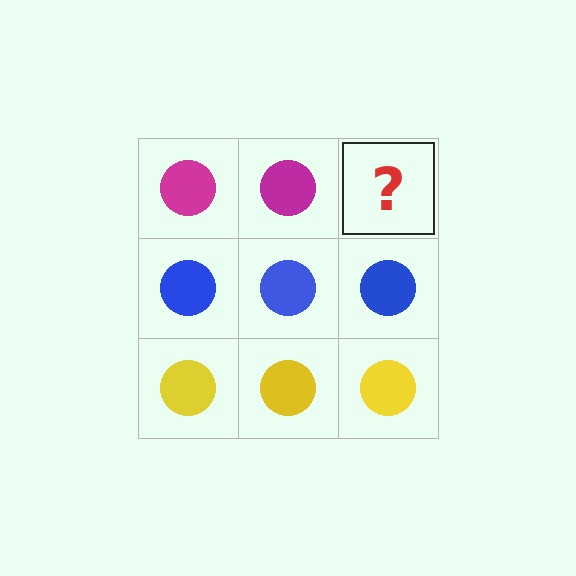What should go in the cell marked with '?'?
The missing cell should contain a magenta circle.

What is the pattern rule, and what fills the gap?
The rule is that each row has a consistent color. The gap should be filled with a magenta circle.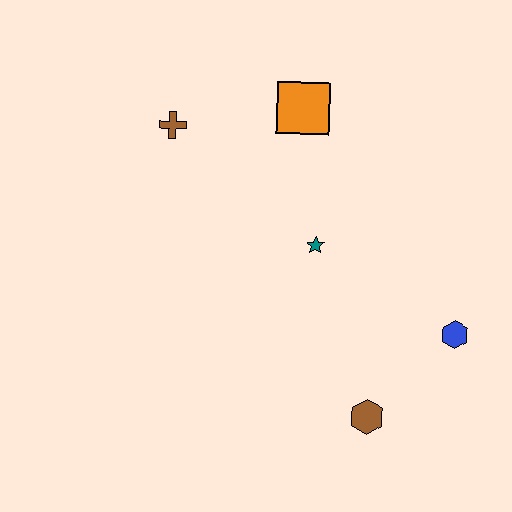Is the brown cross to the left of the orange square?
Yes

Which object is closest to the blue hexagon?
The brown hexagon is closest to the blue hexagon.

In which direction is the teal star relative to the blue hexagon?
The teal star is to the left of the blue hexagon.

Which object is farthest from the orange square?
The brown hexagon is farthest from the orange square.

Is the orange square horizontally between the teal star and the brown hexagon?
No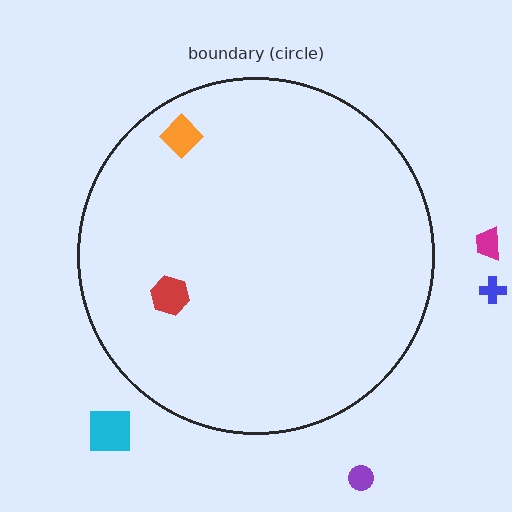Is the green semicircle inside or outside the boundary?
Inside.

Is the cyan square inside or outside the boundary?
Outside.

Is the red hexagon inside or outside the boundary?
Inside.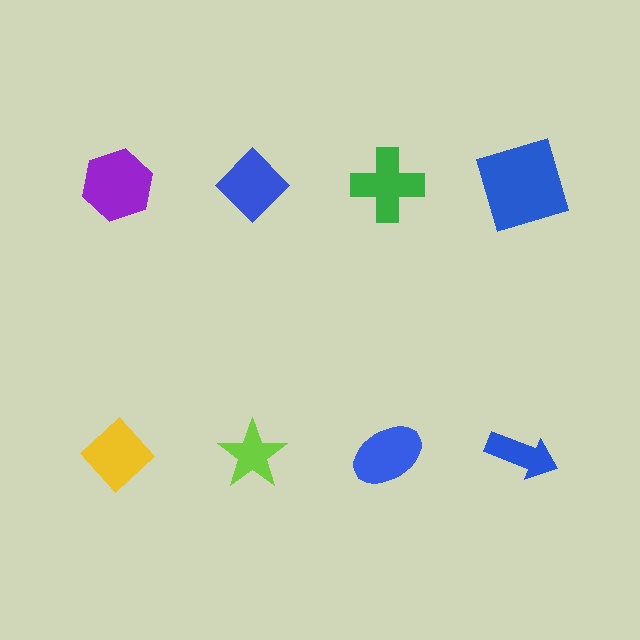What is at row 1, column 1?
A purple hexagon.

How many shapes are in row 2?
4 shapes.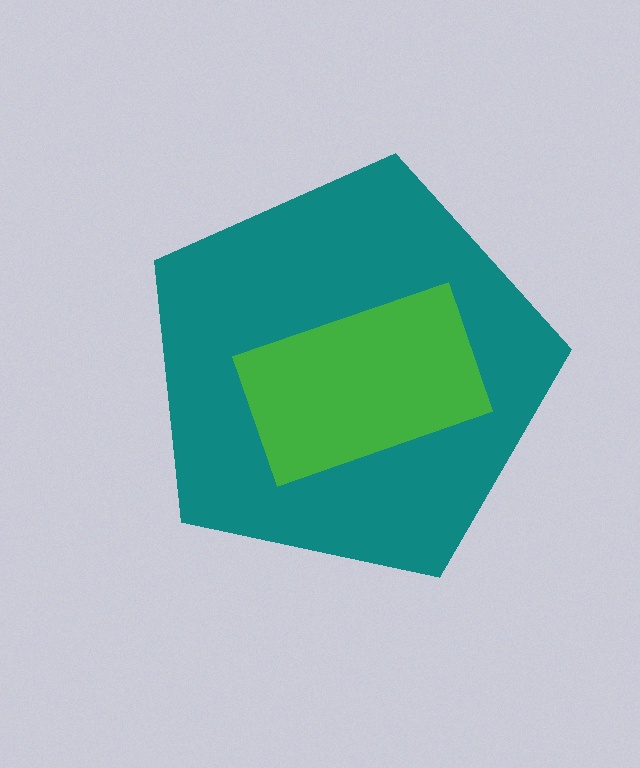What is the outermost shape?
The teal pentagon.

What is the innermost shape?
The green rectangle.